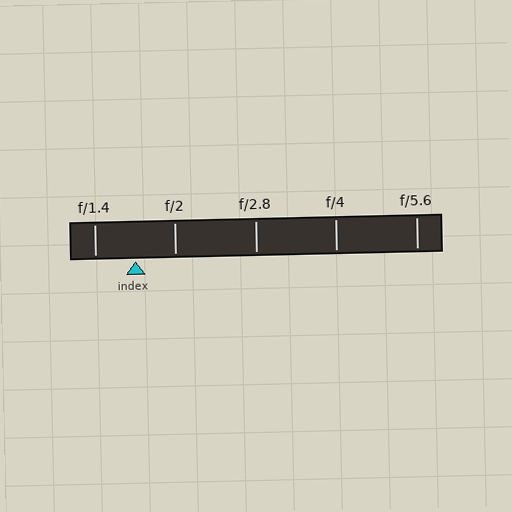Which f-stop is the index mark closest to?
The index mark is closest to f/1.4.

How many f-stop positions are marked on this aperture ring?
There are 5 f-stop positions marked.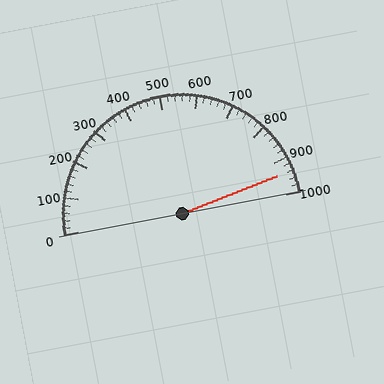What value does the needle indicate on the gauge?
The needle indicates approximately 940.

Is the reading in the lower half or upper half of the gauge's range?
The reading is in the upper half of the range (0 to 1000).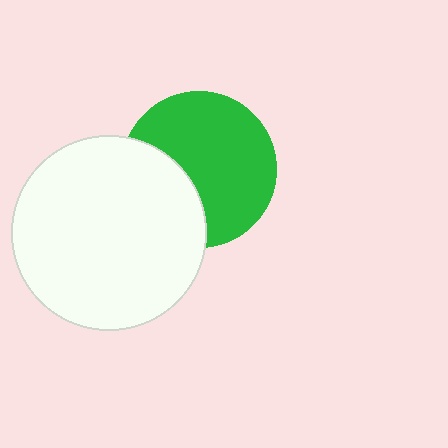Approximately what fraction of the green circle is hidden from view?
Roughly 33% of the green circle is hidden behind the white circle.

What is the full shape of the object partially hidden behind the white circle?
The partially hidden object is a green circle.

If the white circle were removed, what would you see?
You would see the complete green circle.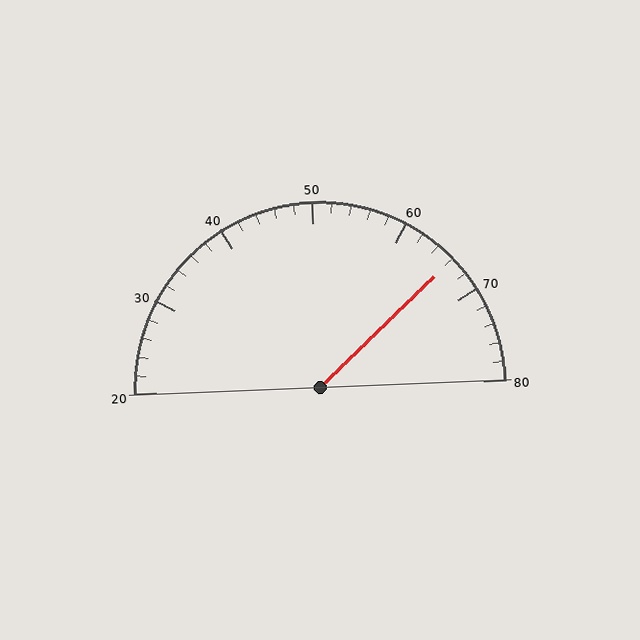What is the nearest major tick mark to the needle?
The nearest major tick mark is 70.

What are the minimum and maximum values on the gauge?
The gauge ranges from 20 to 80.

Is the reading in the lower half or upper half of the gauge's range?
The reading is in the upper half of the range (20 to 80).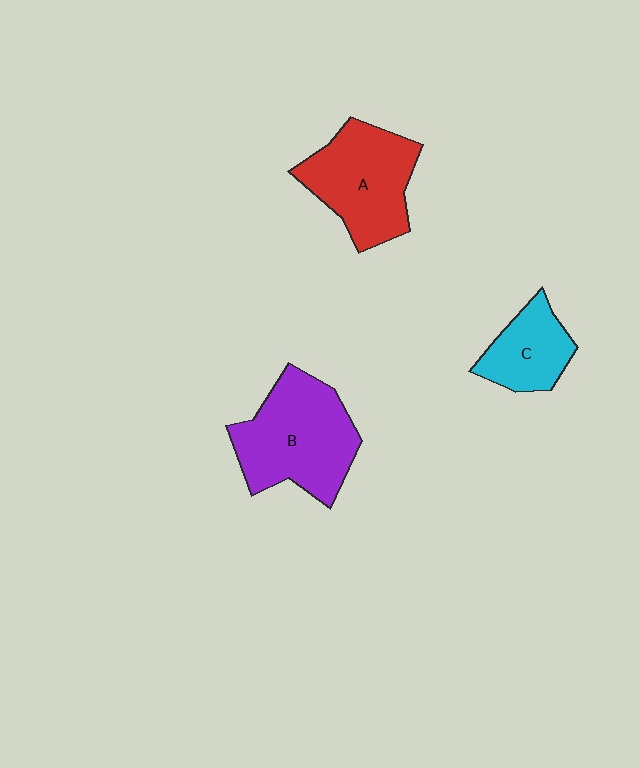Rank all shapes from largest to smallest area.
From largest to smallest: B (purple), A (red), C (cyan).